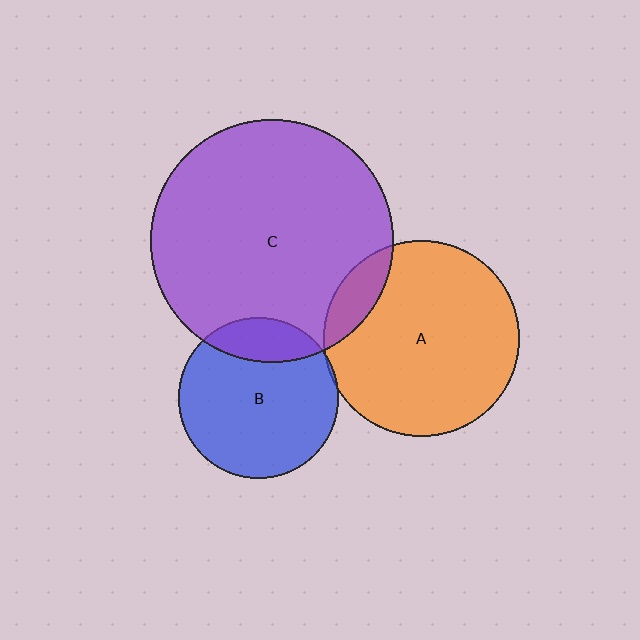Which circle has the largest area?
Circle C (purple).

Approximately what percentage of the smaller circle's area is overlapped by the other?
Approximately 20%.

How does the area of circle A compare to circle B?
Approximately 1.5 times.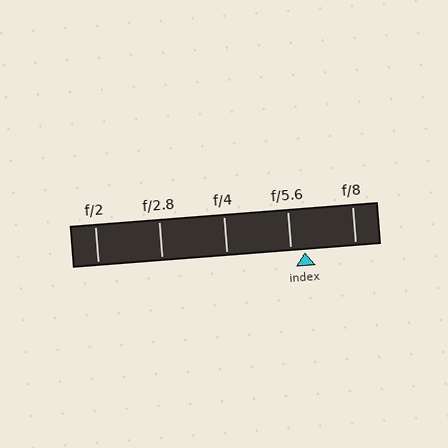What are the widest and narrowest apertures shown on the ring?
The widest aperture shown is f/2 and the narrowest is f/8.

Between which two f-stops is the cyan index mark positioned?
The index mark is between f/5.6 and f/8.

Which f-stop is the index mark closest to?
The index mark is closest to f/5.6.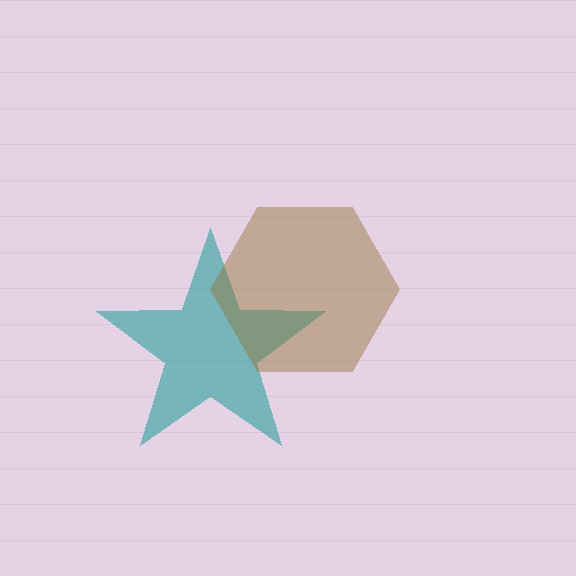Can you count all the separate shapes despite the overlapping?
Yes, there are 2 separate shapes.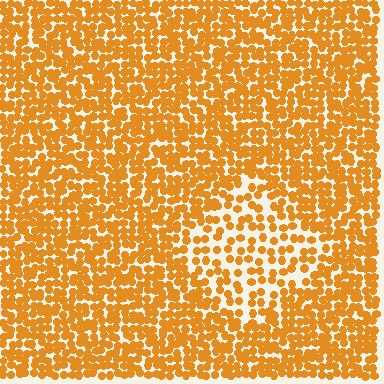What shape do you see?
I see a diamond.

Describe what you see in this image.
The image contains small orange elements arranged at two different densities. A diamond-shaped region is visible where the elements are less densely packed than the surrounding area.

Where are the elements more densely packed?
The elements are more densely packed outside the diamond boundary.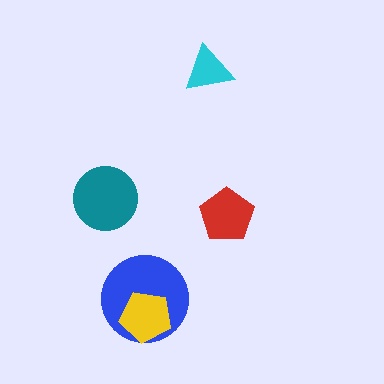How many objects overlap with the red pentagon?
0 objects overlap with the red pentagon.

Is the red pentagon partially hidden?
No, no other shape covers it.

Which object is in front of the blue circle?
The yellow pentagon is in front of the blue circle.